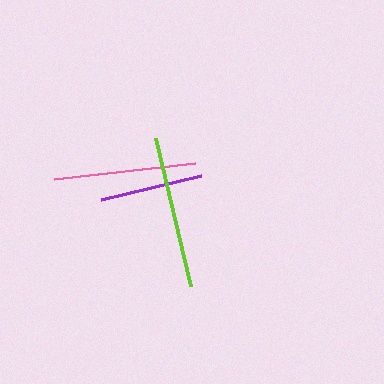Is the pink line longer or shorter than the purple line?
The pink line is longer than the purple line.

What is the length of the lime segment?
The lime segment is approximately 152 pixels long.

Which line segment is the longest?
The lime line is the longest at approximately 152 pixels.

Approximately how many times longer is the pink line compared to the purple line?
The pink line is approximately 1.4 times the length of the purple line.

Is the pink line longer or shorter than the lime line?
The lime line is longer than the pink line.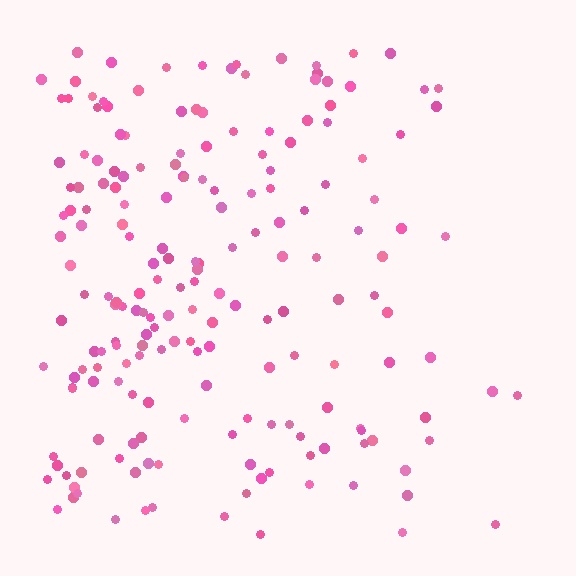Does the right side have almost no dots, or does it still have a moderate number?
Still a moderate number, just noticeably fewer than the left.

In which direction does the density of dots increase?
From right to left, with the left side densest.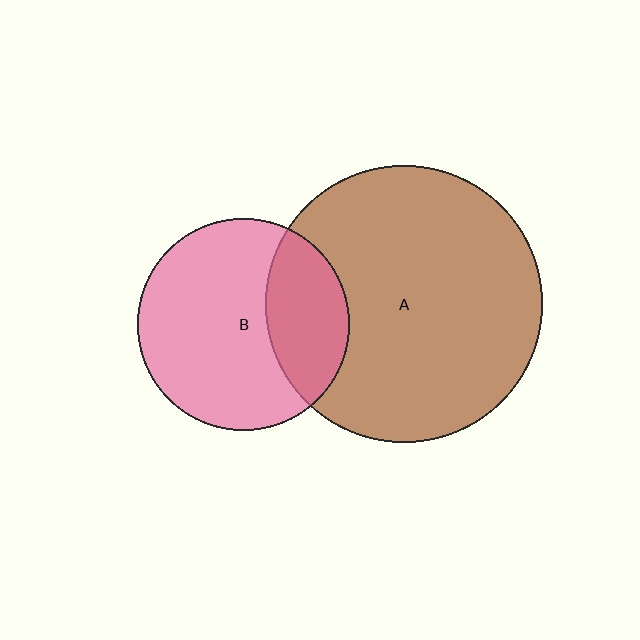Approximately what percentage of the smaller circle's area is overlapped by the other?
Approximately 30%.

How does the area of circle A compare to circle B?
Approximately 1.7 times.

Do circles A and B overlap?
Yes.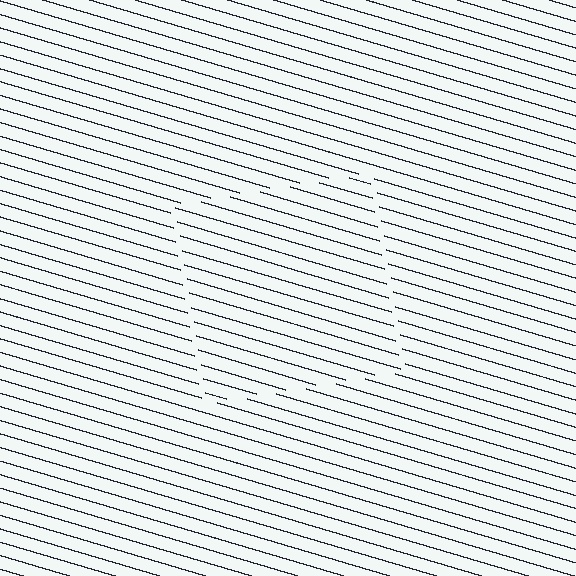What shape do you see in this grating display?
An illusory square. The interior of the shape contains the same grating, shifted by half a period — the contour is defined by the phase discontinuity where line-ends from the inner and outer gratings abut.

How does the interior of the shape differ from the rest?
The interior of the shape contains the same grating, shifted by half a period — the contour is defined by the phase discontinuity where line-ends from the inner and outer gratings abut.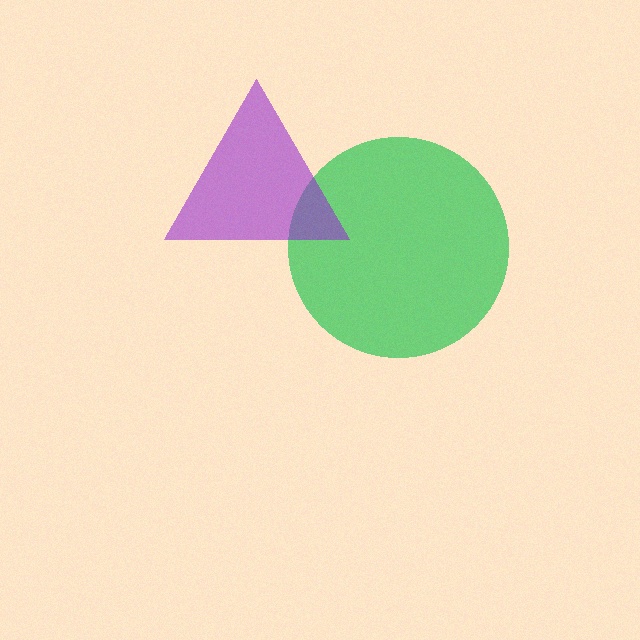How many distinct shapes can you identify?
There are 2 distinct shapes: a green circle, a purple triangle.